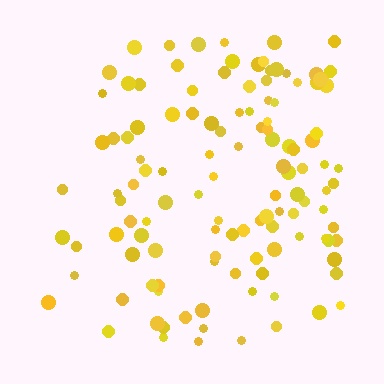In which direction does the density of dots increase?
From left to right, with the right side densest.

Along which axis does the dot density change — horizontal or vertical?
Horizontal.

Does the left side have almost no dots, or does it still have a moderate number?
Still a moderate number, just noticeably fewer than the right.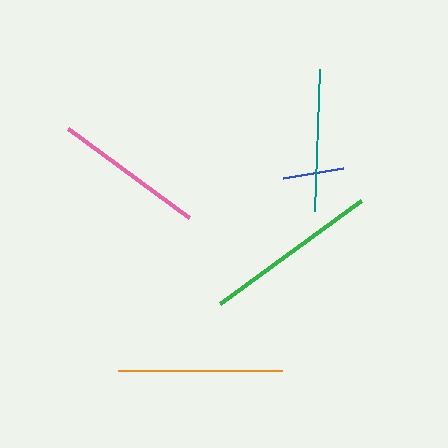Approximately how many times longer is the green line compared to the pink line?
The green line is approximately 1.2 times the length of the pink line.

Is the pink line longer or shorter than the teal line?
The pink line is longer than the teal line.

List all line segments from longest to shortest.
From longest to shortest: green, orange, pink, teal, blue.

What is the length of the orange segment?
The orange segment is approximately 164 pixels long.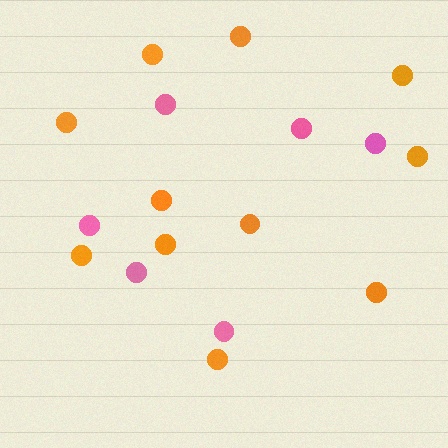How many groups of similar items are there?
There are 2 groups: one group of pink circles (6) and one group of orange circles (11).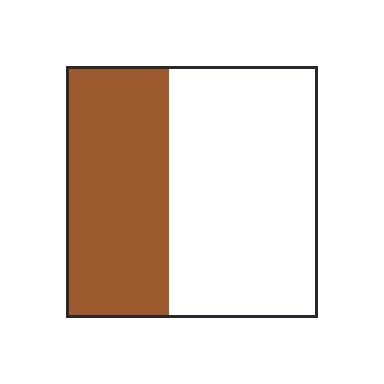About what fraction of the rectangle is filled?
About two fifths (2/5).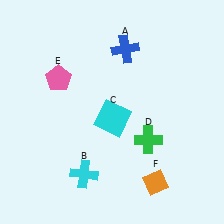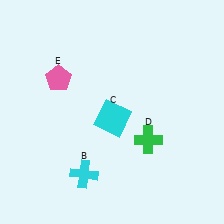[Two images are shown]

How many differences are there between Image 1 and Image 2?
There are 2 differences between the two images.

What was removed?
The orange diamond (F), the blue cross (A) were removed in Image 2.